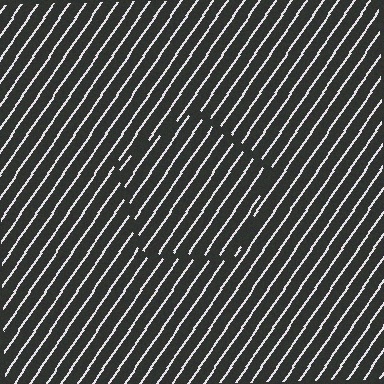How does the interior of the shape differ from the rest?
The interior of the shape contains the same grating, shifted by half a period — the contour is defined by the phase discontinuity where line-ends from the inner and outer gratings abut.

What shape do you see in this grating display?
An illusory pentagon. The interior of the shape contains the same grating, shifted by half a period — the contour is defined by the phase discontinuity where line-ends from the inner and outer gratings abut.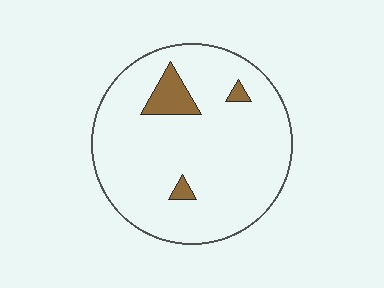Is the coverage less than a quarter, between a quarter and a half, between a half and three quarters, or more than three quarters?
Less than a quarter.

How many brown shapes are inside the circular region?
3.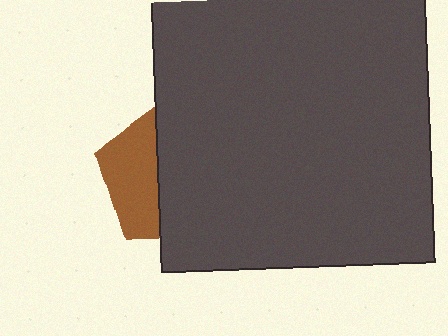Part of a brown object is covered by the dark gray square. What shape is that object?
It is a pentagon.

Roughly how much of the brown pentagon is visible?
A small part of it is visible (roughly 39%).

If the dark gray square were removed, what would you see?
You would see the complete brown pentagon.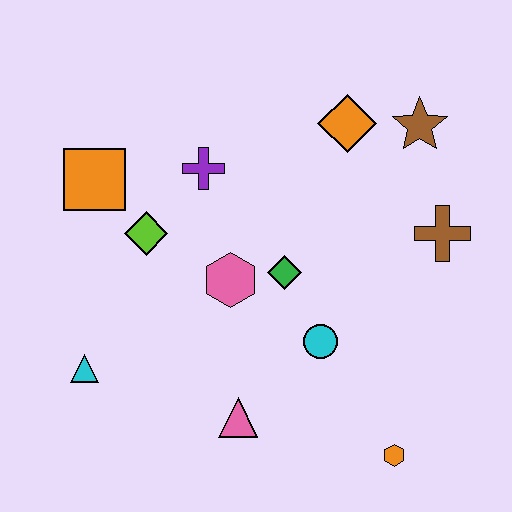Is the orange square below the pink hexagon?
No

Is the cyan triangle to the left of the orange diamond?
Yes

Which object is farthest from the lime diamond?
The orange hexagon is farthest from the lime diamond.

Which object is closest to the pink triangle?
The cyan circle is closest to the pink triangle.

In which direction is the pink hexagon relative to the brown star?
The pink hexagon is to the left of the brown star.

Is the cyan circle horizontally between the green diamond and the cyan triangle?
No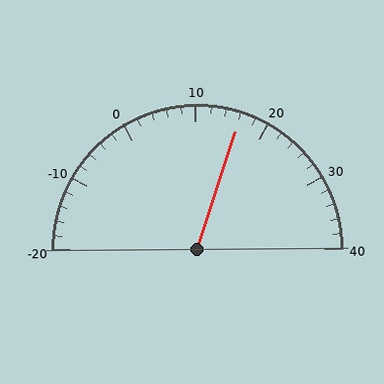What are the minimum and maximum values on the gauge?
The gauge ranges from -20 to 40.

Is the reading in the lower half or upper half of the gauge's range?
The reading is in the upper half of the range (-20 to 40).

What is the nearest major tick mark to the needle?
The nearest major tick mark is 20.